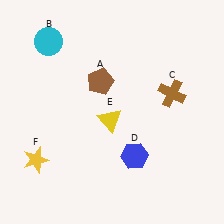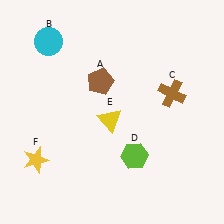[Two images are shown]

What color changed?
The hexagon (D) changed from blue in Image 1 to lime in Image 2.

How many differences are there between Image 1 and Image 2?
There is 1 difference between the two images.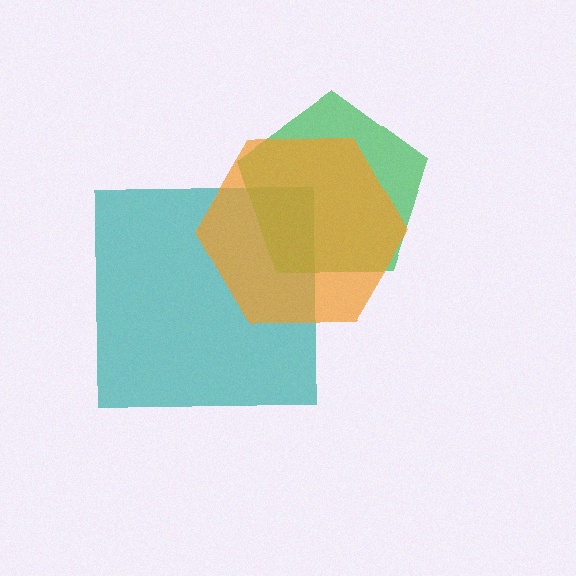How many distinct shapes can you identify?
There are 3 distinct shapes: a teal square, a green pentagon, an orange hexagon.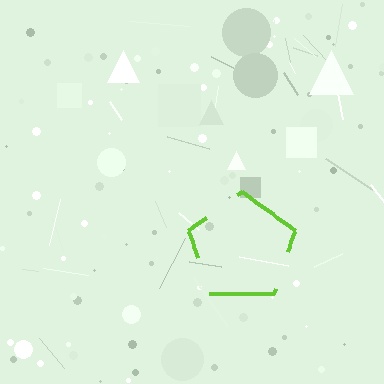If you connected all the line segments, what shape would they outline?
They would outline a pentagon.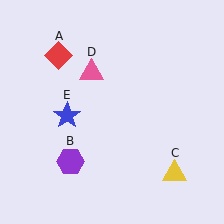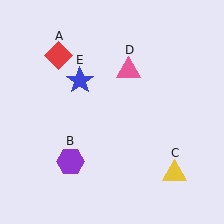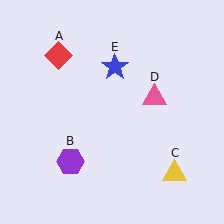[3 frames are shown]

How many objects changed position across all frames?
2 objects changed position: pink triangle (object D), blue star (object E).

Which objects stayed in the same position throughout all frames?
Red diamond (object A) and purple hexagon (object B) and yellow triangle (object C) remained stationary.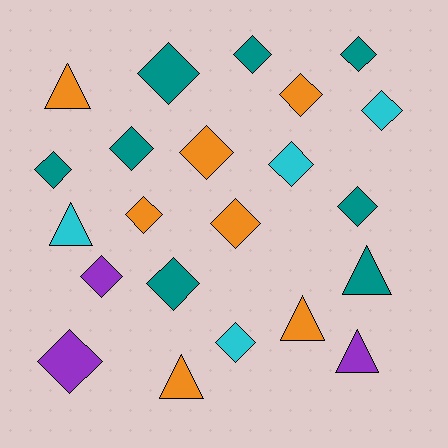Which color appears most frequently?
Teal, with 8 objects.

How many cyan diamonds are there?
There are 3 cyan diamonds.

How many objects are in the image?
There are 22 objects.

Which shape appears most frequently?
Diamond, with 16 objects.